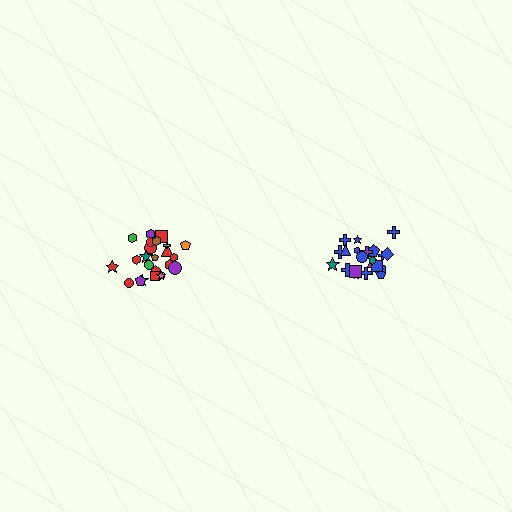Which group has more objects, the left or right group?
The left group.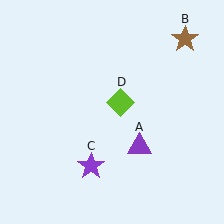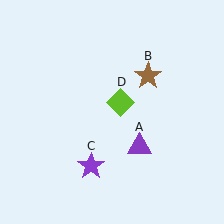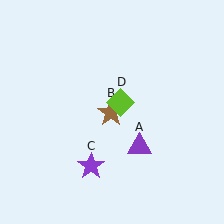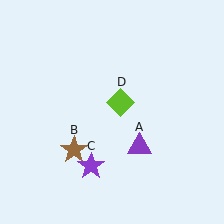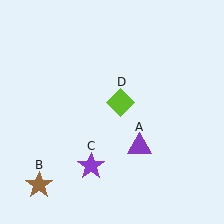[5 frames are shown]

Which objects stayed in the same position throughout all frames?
Purple triangle (object A) and purple star (object C) and lime diamond (object D) remained stationary.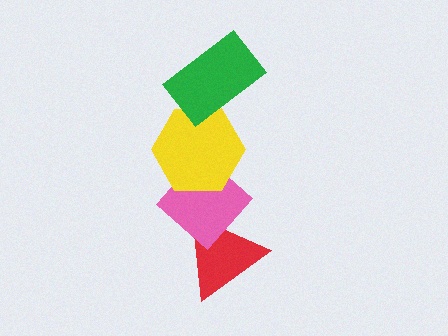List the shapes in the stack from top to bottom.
From top to bottom: the green rectangle, the yellow hexagon, the pink diamond, the red triangle.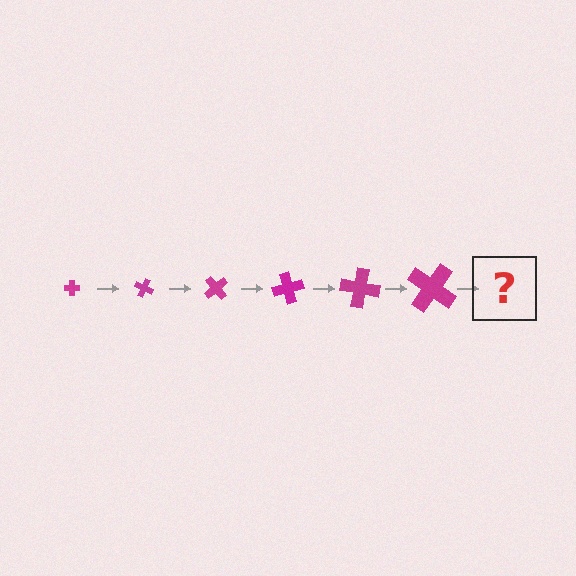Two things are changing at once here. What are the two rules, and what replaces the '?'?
The two rules are that the cross grows larger each step and it rotates 25 degrees each step. The '?' should be a cross, larger than the previous one and rotated 150 degrees from the start.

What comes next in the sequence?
The next element should be a cross, larger than the previous one and rotated 150 degrees from the start.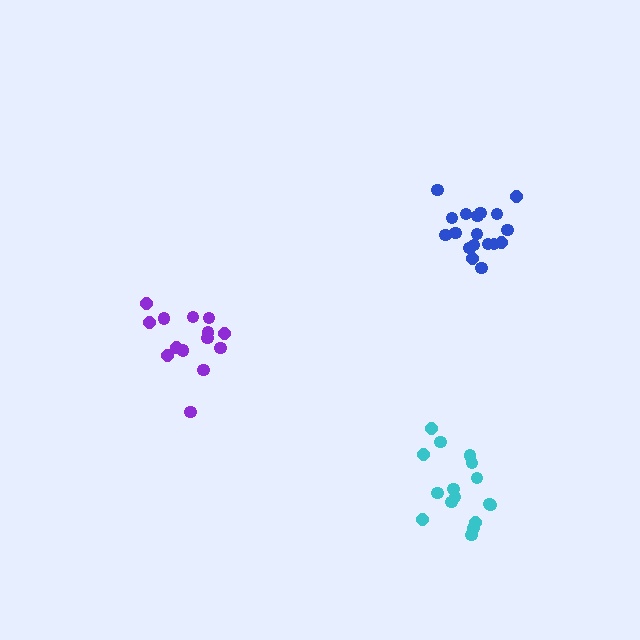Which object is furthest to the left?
The purple cluster is leftmost.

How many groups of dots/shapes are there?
There are 3 groups.